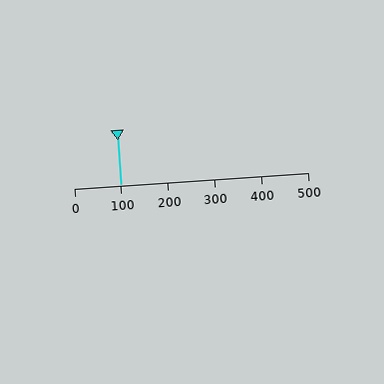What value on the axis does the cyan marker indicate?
The marker indicates approximately 100.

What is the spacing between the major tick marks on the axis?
The major ticks are spaced 100 apart.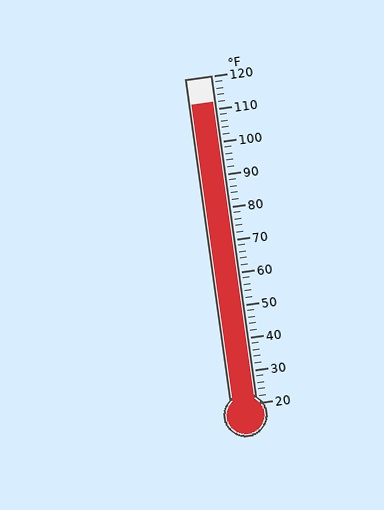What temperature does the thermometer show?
The thermometer shows approximately 112°F.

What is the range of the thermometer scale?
The thermometer scale ranges from 20°F to 120°F.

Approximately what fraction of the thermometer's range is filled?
The thermometer is filled to approximately 90% of its range.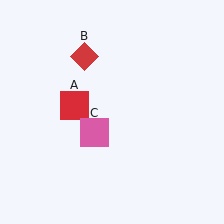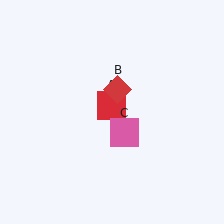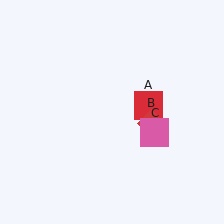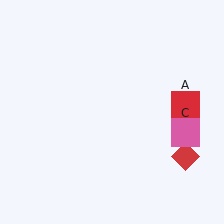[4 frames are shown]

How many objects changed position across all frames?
3 objects changed position: red square (object A), red diamond (object B), pink square (object C).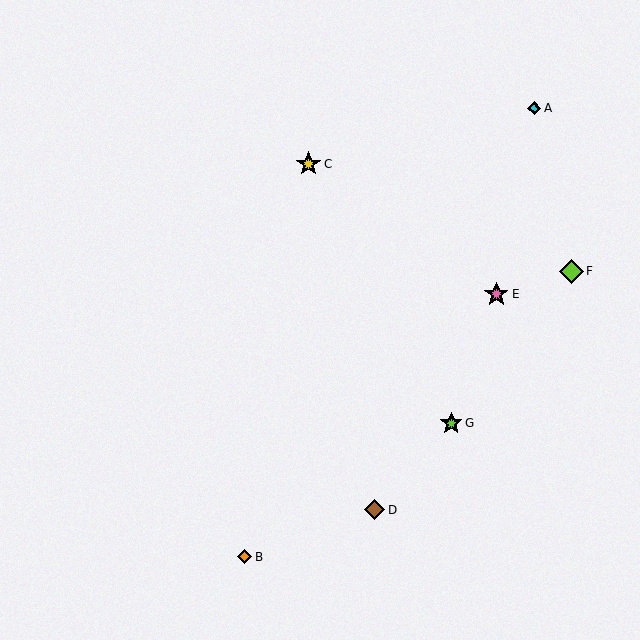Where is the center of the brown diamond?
The center of the brown diamond is at (374, 510).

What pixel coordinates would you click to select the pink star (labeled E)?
Click at (496, 294) to select the pink star E.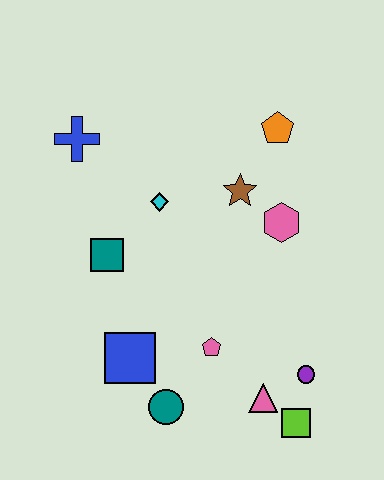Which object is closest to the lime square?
The pink triangle is closest to the lime square.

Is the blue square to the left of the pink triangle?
Yes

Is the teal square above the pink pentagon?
Yes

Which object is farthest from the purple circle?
The blue cross is farthest from the purple circle.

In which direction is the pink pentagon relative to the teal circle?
The pink pentagon is above the teal circle.